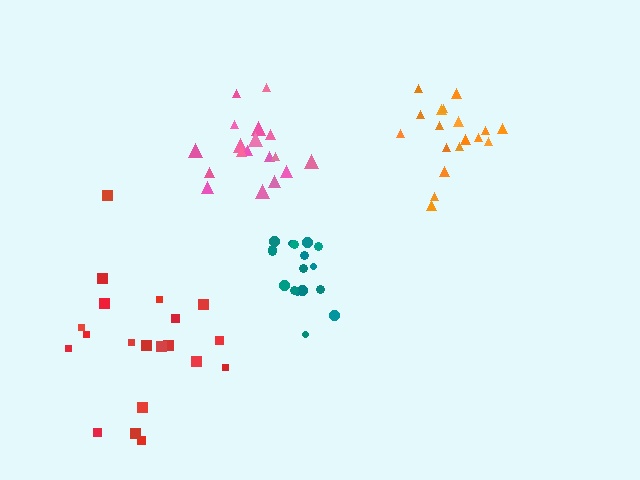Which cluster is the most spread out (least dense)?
Red.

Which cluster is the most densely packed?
Pink.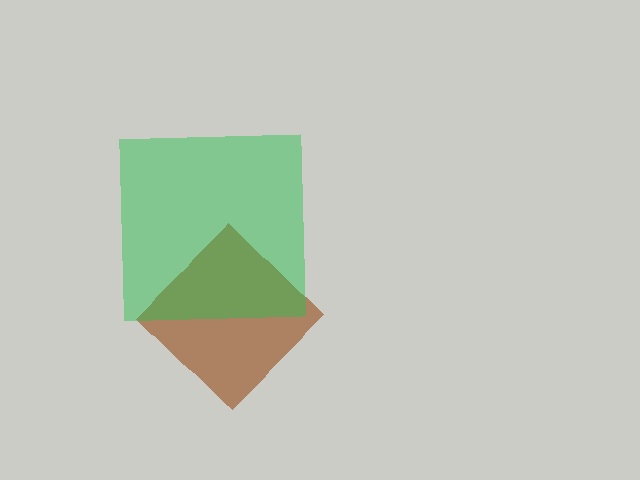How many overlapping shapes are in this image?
There are 2 overlapping shapes in the image.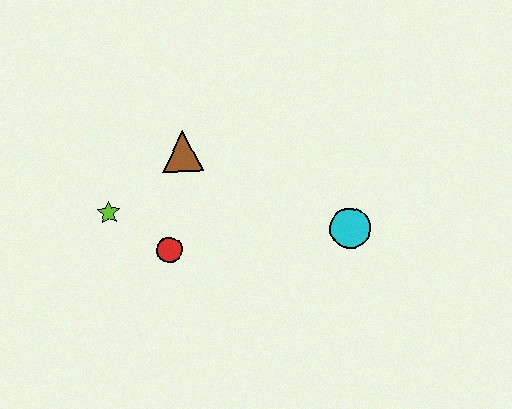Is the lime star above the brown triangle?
No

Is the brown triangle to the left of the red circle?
No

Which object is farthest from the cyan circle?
The lime star is farthest from the cyan circle.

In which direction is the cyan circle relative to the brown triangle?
The cyan circle is to the right of the brown triangle.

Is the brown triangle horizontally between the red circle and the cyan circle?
Yes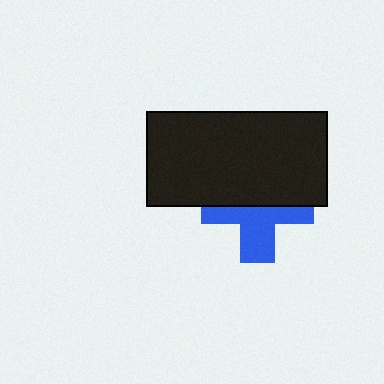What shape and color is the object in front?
The object in front is a black rectangle.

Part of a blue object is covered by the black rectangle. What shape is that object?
It is a cross.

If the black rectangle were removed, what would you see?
You would see the complete blue cross.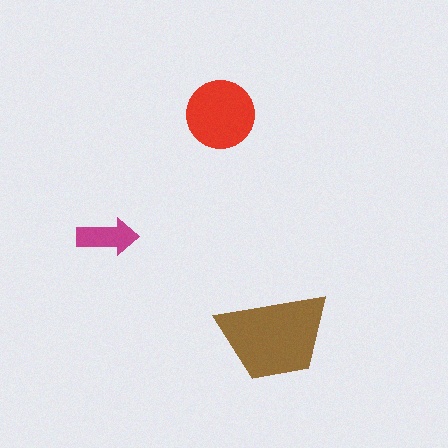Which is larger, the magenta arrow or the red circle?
The red circle.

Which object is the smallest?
The magenta arrow.